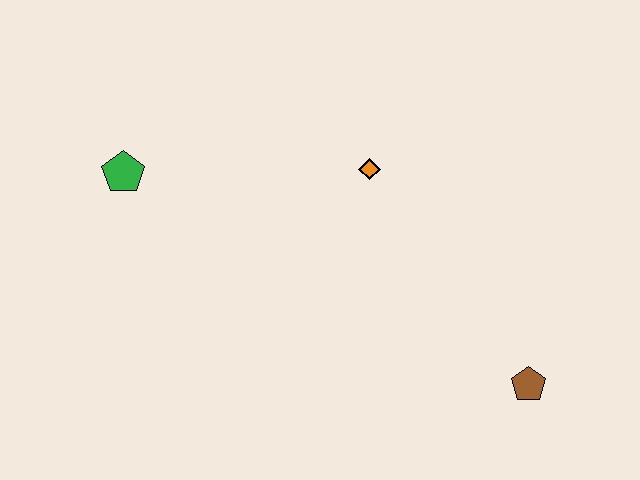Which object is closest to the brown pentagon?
The orange diamond is closest to the brown pentagon.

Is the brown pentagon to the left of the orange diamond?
No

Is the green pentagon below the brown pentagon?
No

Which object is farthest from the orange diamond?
The brown pentagon is farthest from the orange diamond.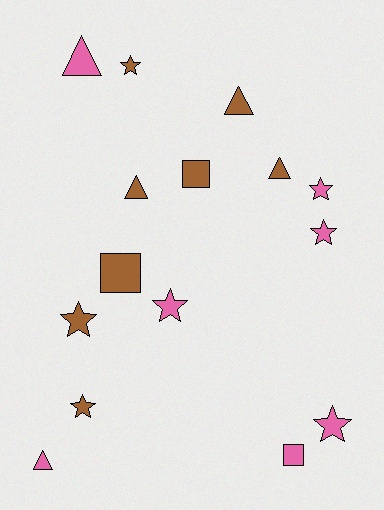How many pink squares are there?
There is 1 pink square.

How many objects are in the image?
There are 15 objects.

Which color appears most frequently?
Brown, with 8 objects.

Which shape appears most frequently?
Star, with 7 objects.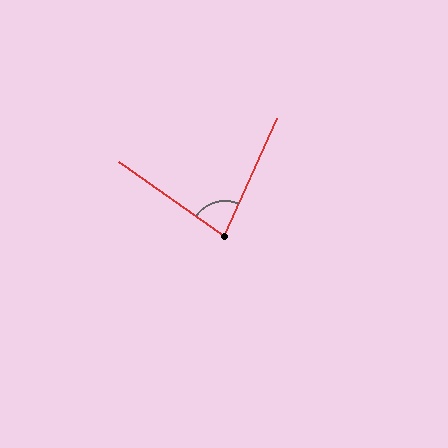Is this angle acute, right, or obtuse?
It is acute.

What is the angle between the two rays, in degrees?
Approximately 79 degrees.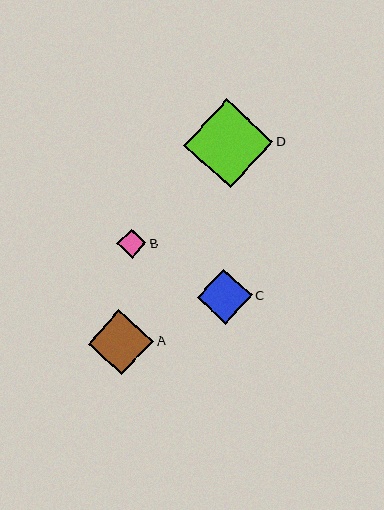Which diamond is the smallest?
Diamond B is the smallest with a size of approximately 29 pixels.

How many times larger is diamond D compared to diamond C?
Diamond D is approximately 1.6 times the size of diamond C.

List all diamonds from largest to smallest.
From largest to smallest: D, A, C, B.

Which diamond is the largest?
Diamond D is the largest with a size of approximately 89 pixels.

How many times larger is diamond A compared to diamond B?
Diamond A is approximately 2.2 times the size of diamond B.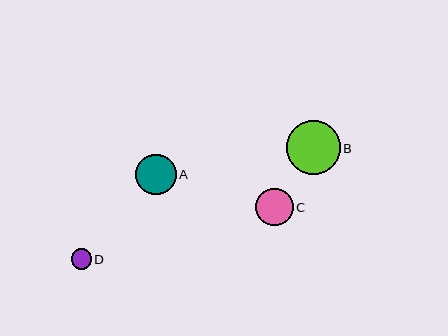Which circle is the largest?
Circle B is the largest with a size of approximately 54 pixels.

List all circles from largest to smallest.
From largest to smallest: B, A, C, D.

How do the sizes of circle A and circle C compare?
Circle A and circle C are approximately the same size.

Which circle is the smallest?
Circle D is the smallest with a size of approximately 20 pixels.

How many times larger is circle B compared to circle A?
Circle B is approximately 1.3 times the size of circle A.